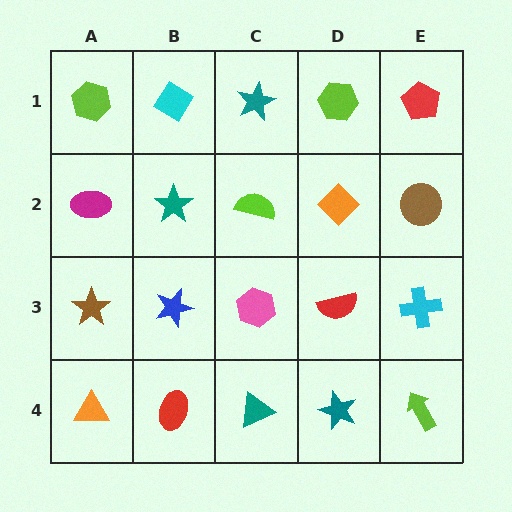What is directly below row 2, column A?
A brown star.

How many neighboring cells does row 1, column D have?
3.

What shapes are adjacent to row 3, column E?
A brown circle (row 2, column E), a lime arrow (row 4, column E), a red semicircle (row 3, column D).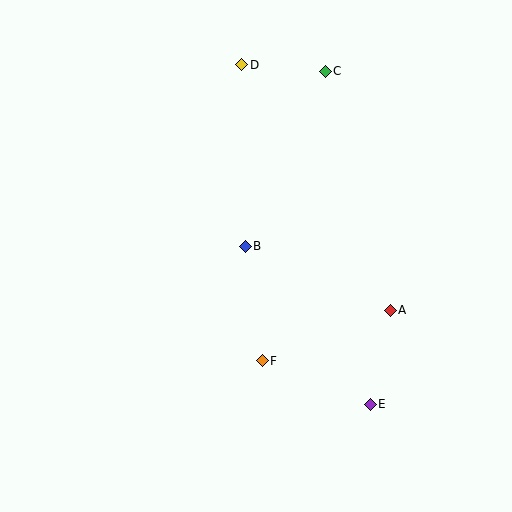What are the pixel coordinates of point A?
Point A is at (390, 310).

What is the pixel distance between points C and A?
The distance between C and A is 248 pixels.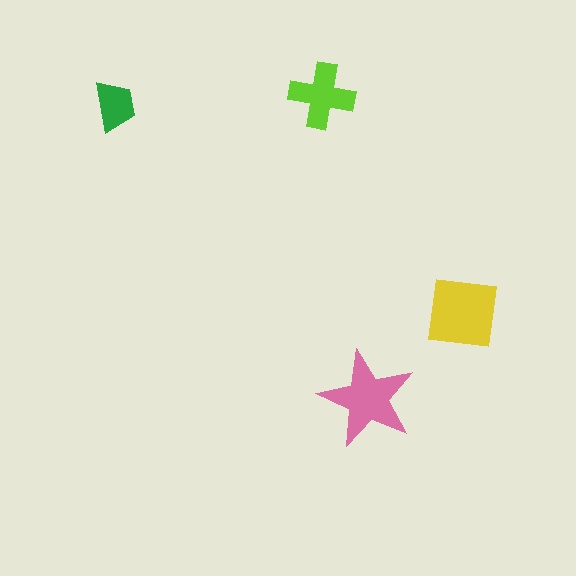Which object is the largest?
The yellow square.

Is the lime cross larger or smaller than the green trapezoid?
Larger.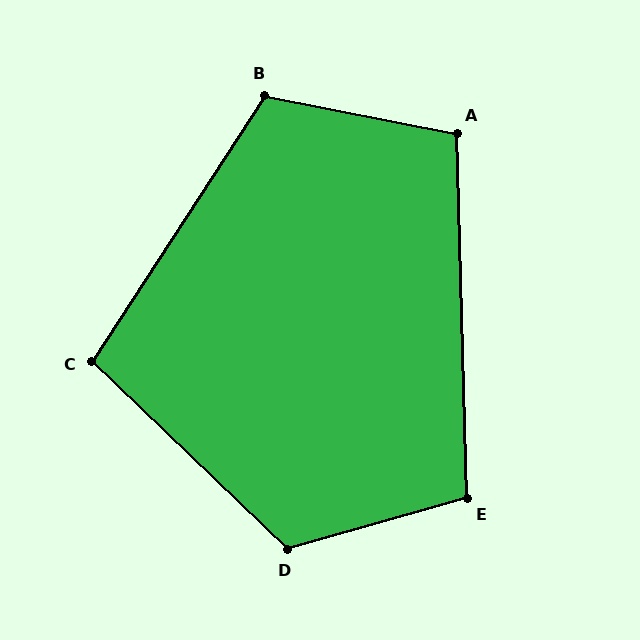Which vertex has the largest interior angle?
D, at approximately 120 degrees.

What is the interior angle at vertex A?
Approximately 103 degrees (obtuse).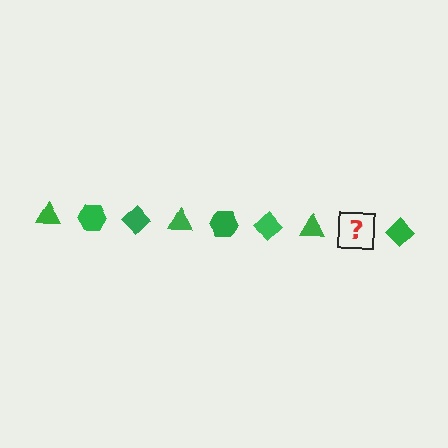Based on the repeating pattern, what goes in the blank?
The blank should be a green hexagon.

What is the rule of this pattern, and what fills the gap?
The rule is that the pattern cycles through triangle, hexagon, diamond shapes in green. The gap should be filled with a green hexagon.